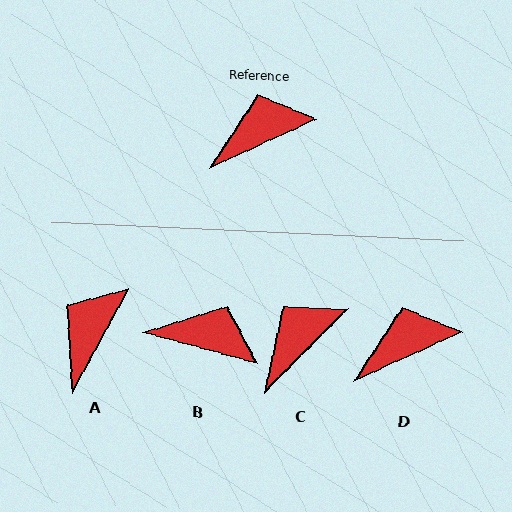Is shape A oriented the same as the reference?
No, it is off by about 37 degrees.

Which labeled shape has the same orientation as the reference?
D.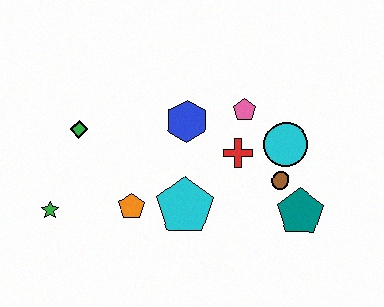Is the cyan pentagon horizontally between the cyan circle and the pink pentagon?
No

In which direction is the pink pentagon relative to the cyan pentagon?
The pink pentagon is above the cyan pentagon.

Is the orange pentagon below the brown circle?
Yes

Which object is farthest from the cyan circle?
The green star is farthest from the cyan circle.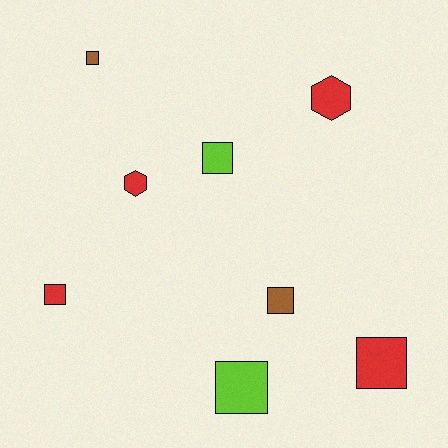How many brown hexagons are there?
There are no brown hexagons.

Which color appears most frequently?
Red, with 4 objects.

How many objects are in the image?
There are 8 objects.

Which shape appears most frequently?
Square, with 6 objects.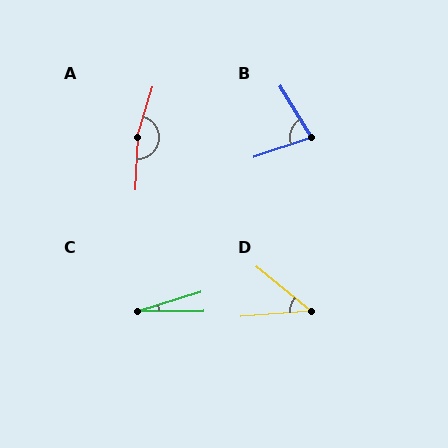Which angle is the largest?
A, at approximately 165 degrees.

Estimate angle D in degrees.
Approximately 44 degrees.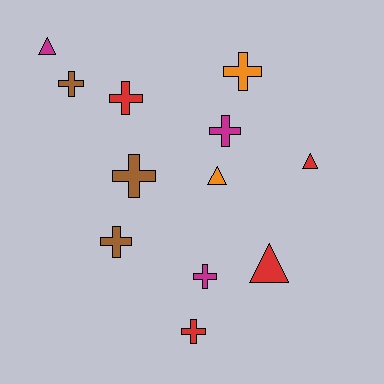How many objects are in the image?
There are 12 objects.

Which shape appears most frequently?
Cross, with 8 objects.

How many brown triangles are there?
There are no brown triangles.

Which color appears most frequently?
Red, with 4 objects.